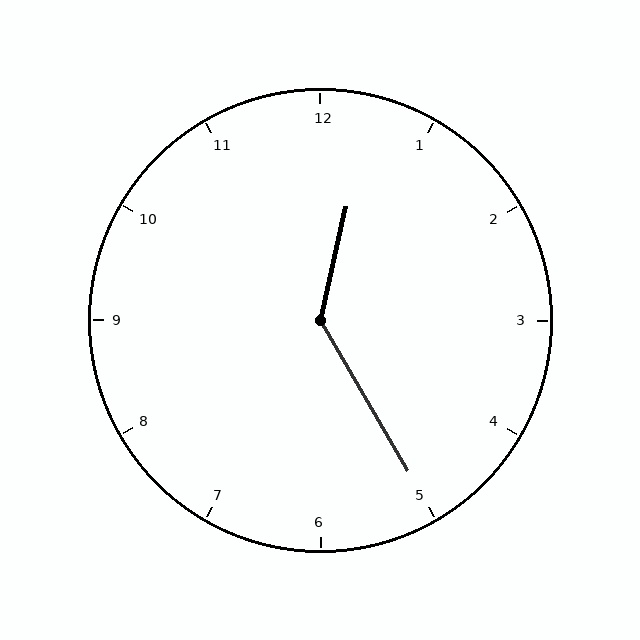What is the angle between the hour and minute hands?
Approximately 138 degrees.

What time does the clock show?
12:25.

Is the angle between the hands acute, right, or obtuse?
It is obtuse.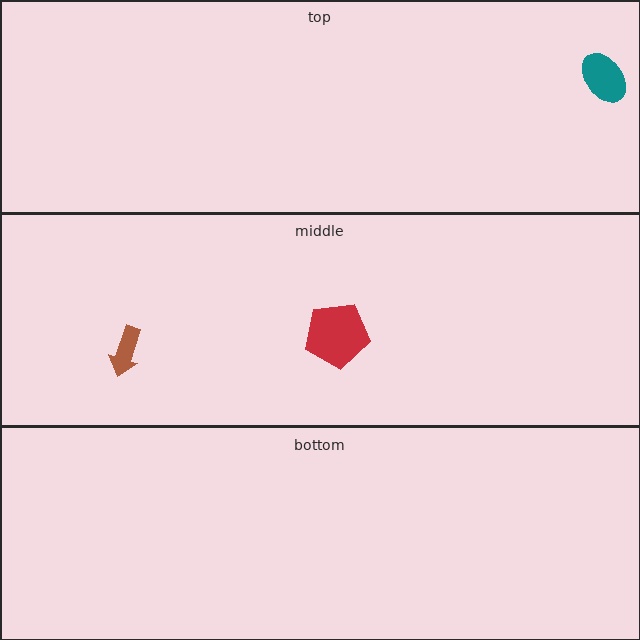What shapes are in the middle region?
The red pentagon, the brown arrow.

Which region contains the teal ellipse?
The top region.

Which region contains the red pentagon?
The middle region.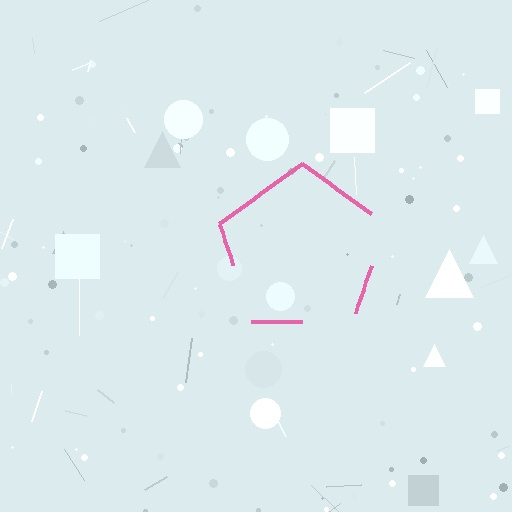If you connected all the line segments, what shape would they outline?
They would outline a pentagon.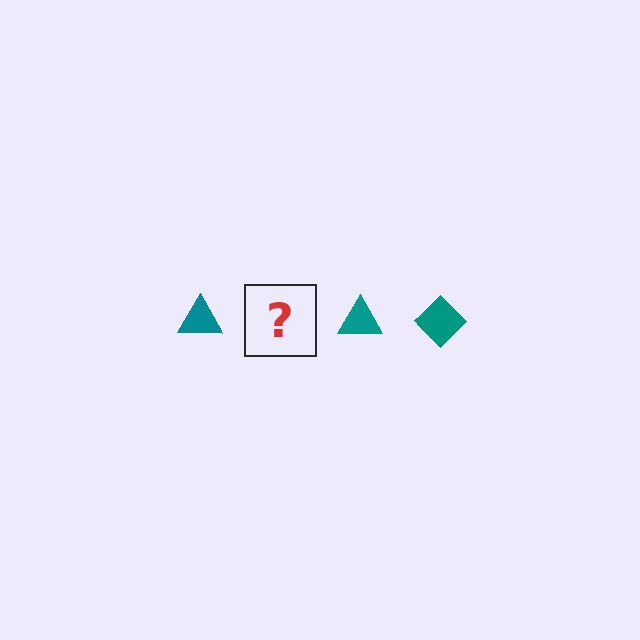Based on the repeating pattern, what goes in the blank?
The blank should be a teal diamond.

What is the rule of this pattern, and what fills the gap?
The rule is that the pattern cycles through triangle, diamond shapes in teal. The gap should be filled with a teal diamond.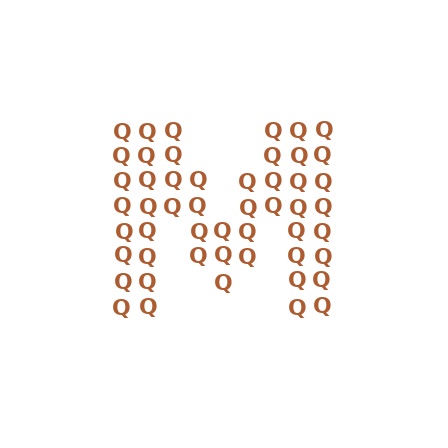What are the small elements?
The small elements are letter Q's.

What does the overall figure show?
The overall figure shows the letter M.